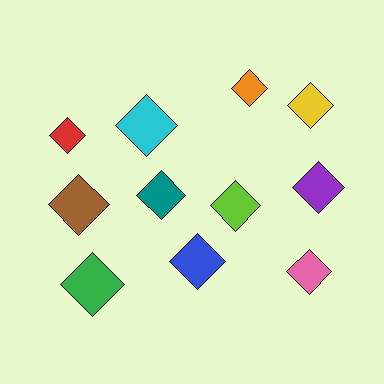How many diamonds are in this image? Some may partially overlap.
There are 11 diamonds.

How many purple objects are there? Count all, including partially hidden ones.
There is 1 purple object.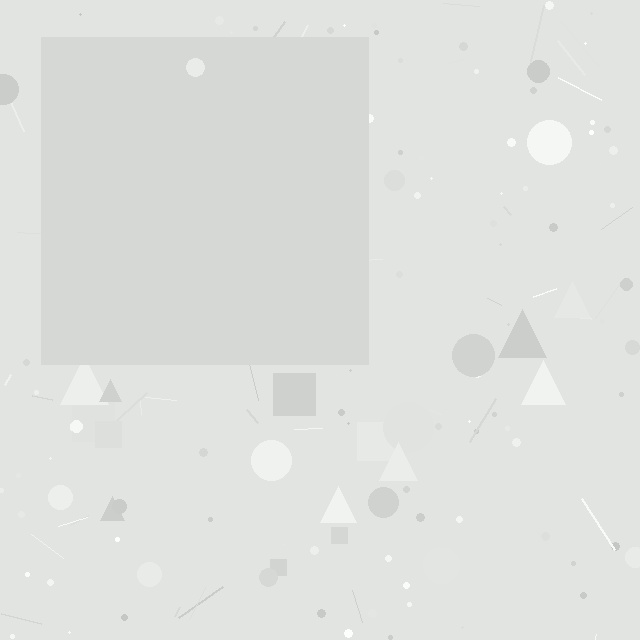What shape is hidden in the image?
A square is hidden in the image.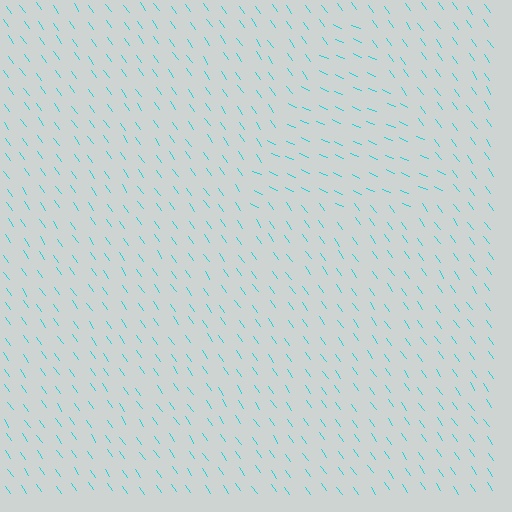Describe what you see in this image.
The image is filled with small cyan line segments. A triangle region in the image has lines oriented differently from the surrounding lines, creating a visible texture boundary.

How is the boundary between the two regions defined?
The boundary is defined purely by a change in line orientation (approximately 31 degrees difference). All lines are the same color and thickness.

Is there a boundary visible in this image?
Yes, there is a texture boundary formed by a change in line orientation.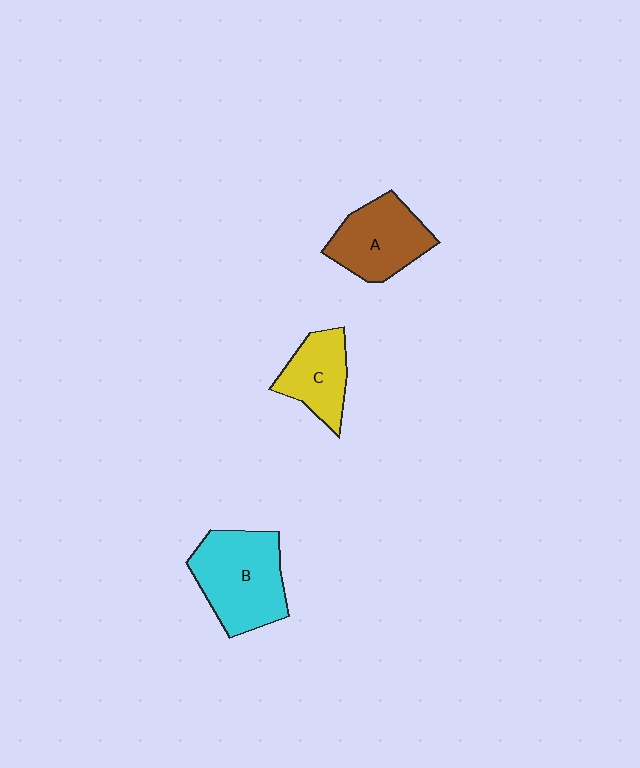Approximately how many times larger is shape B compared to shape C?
Approximately 1.6 times.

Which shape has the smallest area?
Shape C (yellow).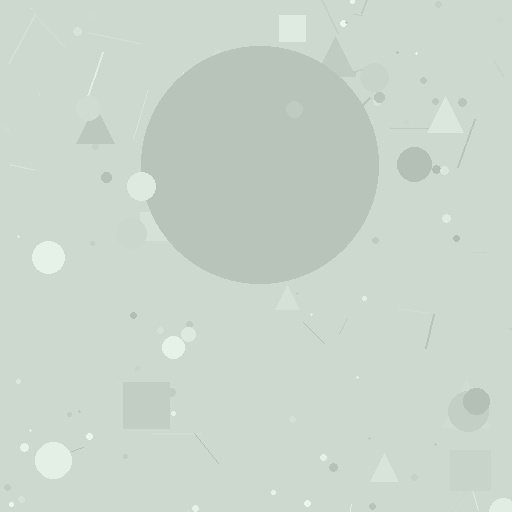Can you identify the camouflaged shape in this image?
The camouflaged shape is a circle.